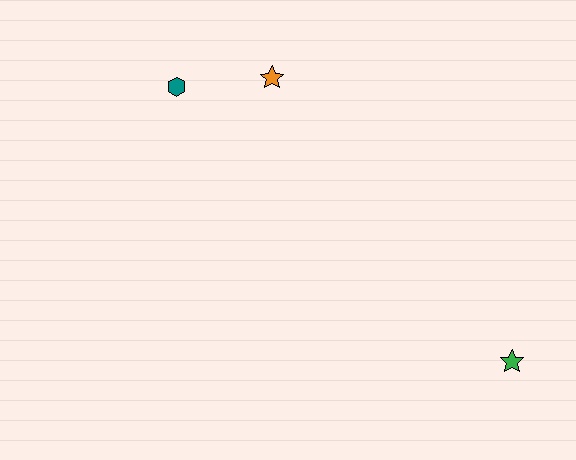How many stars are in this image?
There are 2 stars.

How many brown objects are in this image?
There are no brown objects.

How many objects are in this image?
There are 3 objects.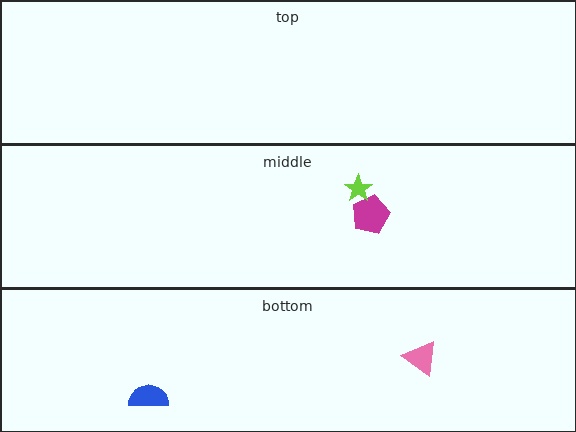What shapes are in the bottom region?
The pink triangle, the blue semicircle.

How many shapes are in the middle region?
2.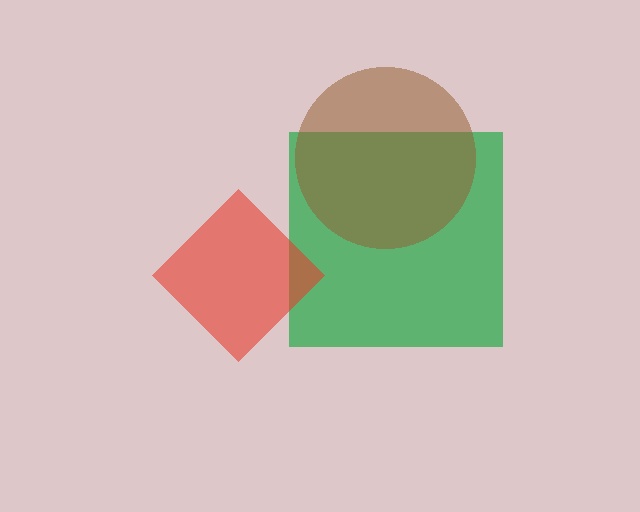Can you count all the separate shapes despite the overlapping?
Yes, there are 3 separate shapes.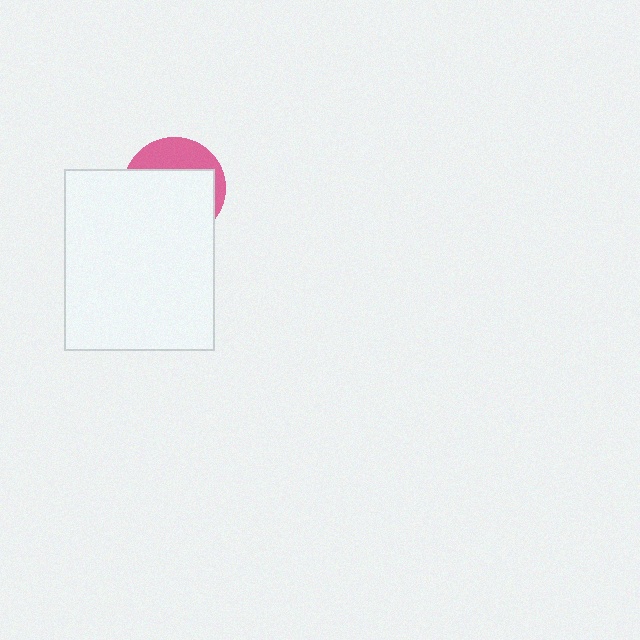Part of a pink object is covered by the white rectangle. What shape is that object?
It is a circle.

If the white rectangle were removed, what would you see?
You would see the complete pink circle.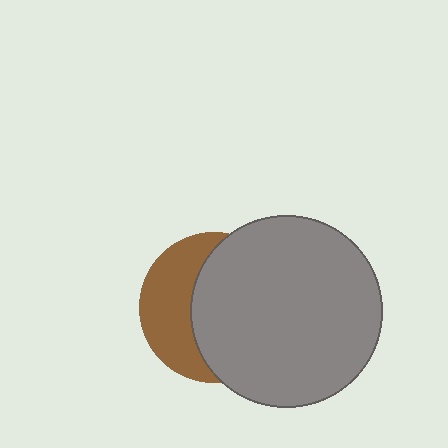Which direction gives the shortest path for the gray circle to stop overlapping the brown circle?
Moving right gives the shortest separation.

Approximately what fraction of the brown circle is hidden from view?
Roughly 61% of the brown circle is hidden behind the gray circle.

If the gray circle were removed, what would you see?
You would see the complete brown circle.